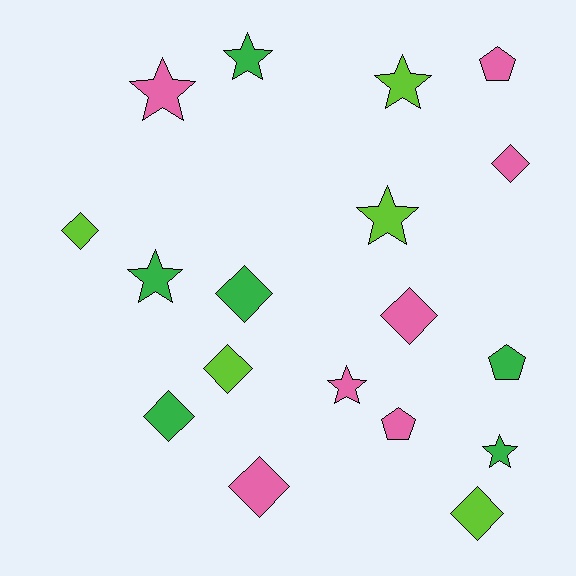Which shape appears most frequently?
Diamond, with 8 objects.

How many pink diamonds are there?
There are 3 pink diamonds.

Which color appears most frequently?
Pink, with 7 objects.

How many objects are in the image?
There are 18 objects.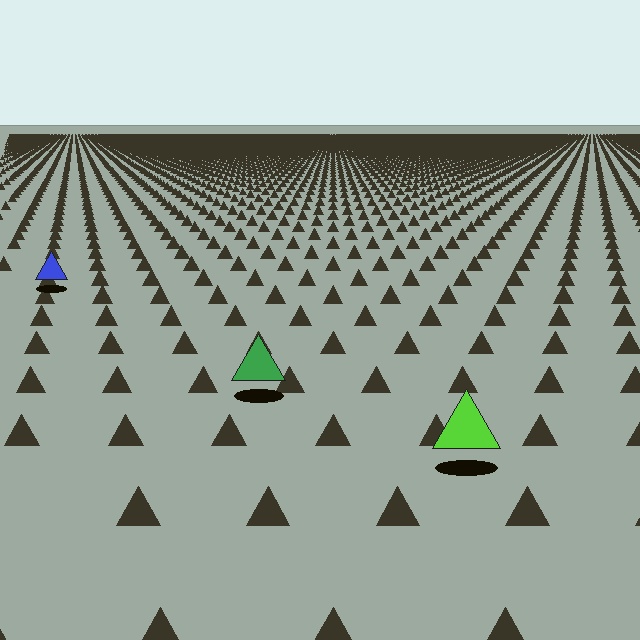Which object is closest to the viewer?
The lime triangle is closest. The texture marks near it are larger and more spread out.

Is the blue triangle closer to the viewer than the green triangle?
No. The green triangle is closer — you can tell from the texture gradient: the ground texture is coarser near it.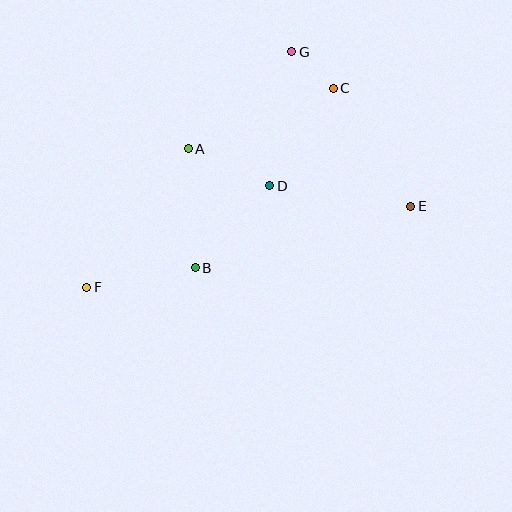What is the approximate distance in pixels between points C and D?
The distance between C and D is approximately 116 pixels.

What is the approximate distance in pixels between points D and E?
The distance between D and E is approximately 142 pixels.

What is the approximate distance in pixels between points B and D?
The distance between B and D is approximately 111 pixels.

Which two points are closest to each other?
Points C and G are closest to each other.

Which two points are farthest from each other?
Points E and F are farthest from each other.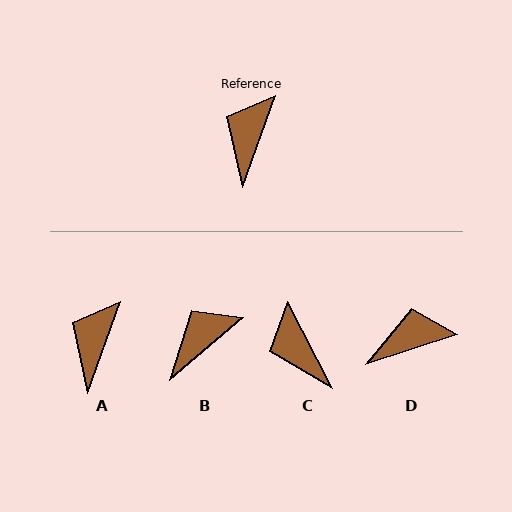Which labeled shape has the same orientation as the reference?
A.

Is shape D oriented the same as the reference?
No, it is off by about 52 degrees.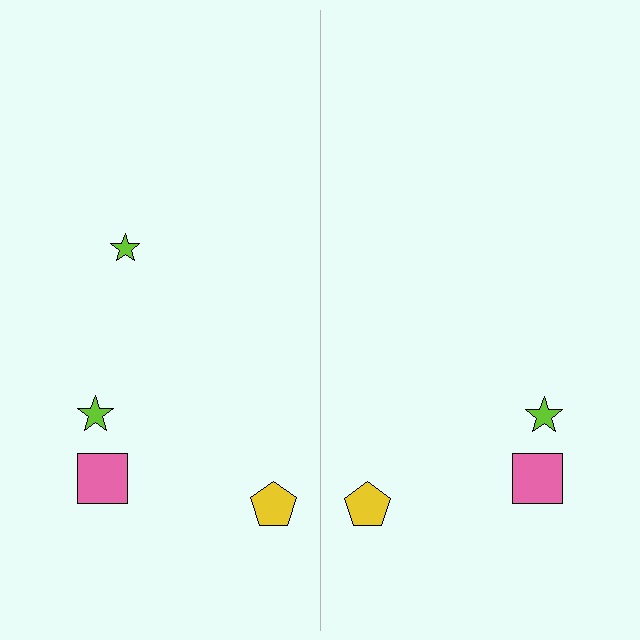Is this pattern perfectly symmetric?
No, the pattern is not perfectly symmetric. A lime star is missing from the right side.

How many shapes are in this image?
There are 7 shapes in this image.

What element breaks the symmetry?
A lime star is missing from the right side.